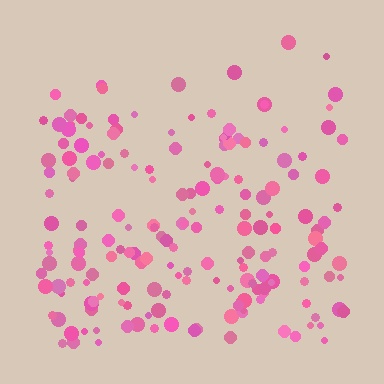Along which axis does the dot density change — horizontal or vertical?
Vertical.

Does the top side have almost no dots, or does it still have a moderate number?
Still a moderate number, just noticeably fewer than the bottom.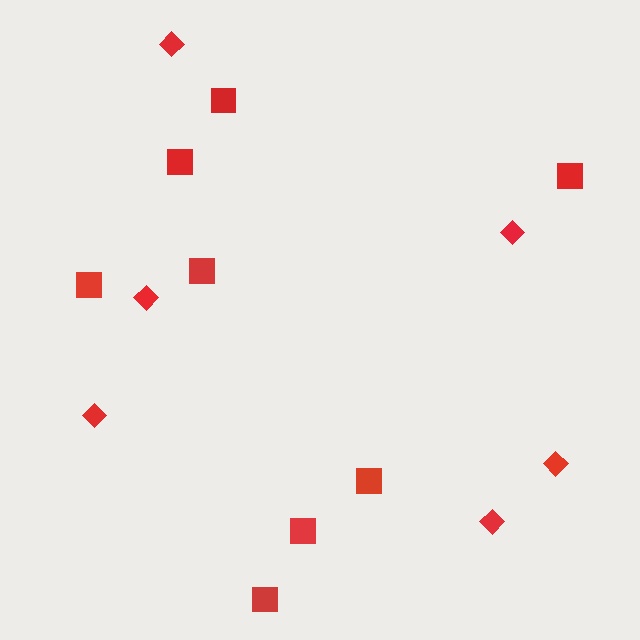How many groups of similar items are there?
There are 2 groups: one group of diamonds (6) and one group of squares (8).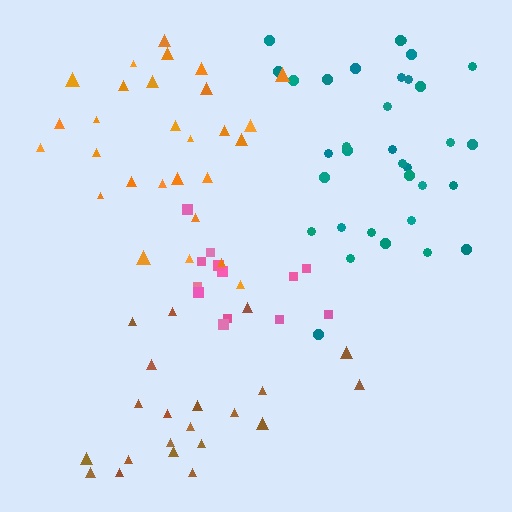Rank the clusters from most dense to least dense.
pink, teal, brown, orange.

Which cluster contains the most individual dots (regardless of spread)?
Teal (34).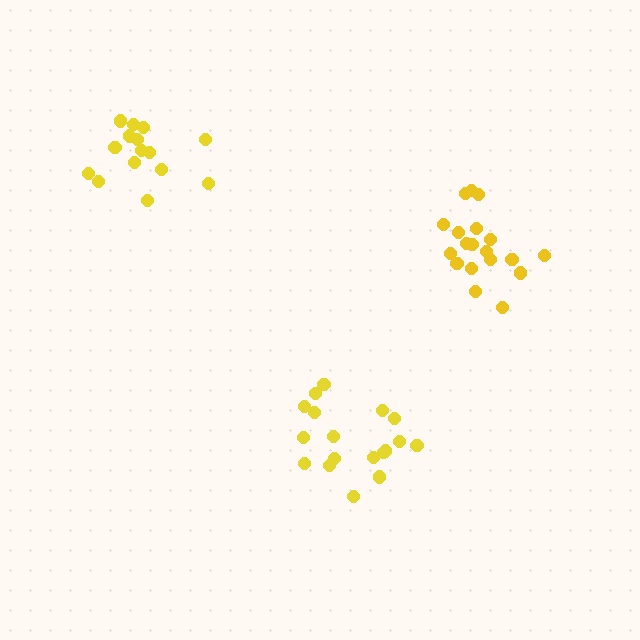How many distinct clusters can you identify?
There are 3 distinct clusters.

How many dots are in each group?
Group 1: 18 dots, Group 2: 19 dots, Group 3: 15 dots (52 total).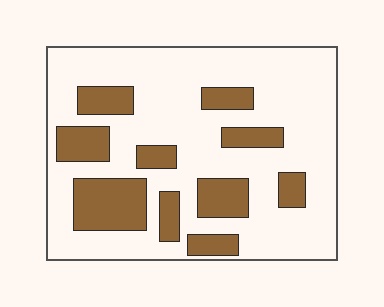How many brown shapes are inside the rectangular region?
10.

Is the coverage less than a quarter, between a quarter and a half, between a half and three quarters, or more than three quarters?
Between a quarter and a half.